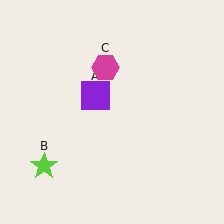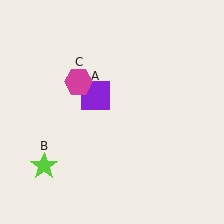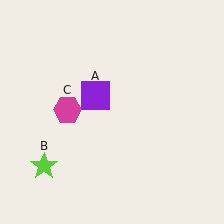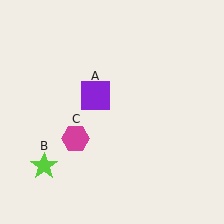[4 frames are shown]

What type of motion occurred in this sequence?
The magenta hexagon (object C) rotated counterclockwise around the center of the scene.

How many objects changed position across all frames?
1 object changed position: magenta hexagon (object C).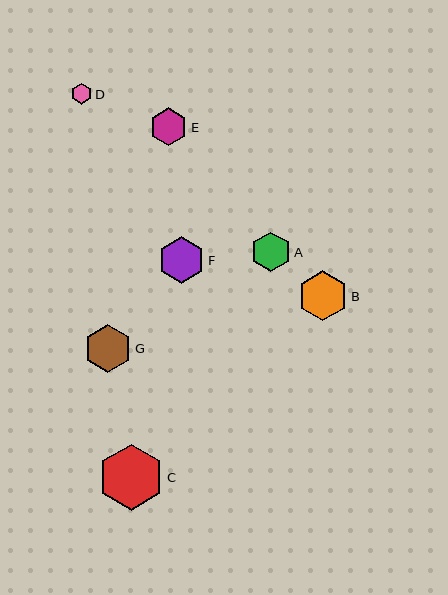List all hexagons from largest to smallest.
From largest to smallest: C, B, G, F, A, E, D.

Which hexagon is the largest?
Hexagon C is the largest with a size of approximately 65 pixels.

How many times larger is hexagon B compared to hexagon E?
Hexagon B is approximately 1.3 times the size of hexagon E.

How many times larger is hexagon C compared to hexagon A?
Hexagon C is approximately 1.7 times the size of hexagon A.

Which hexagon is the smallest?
Hexagon D is the smallest with a size of approximately 21 pixels.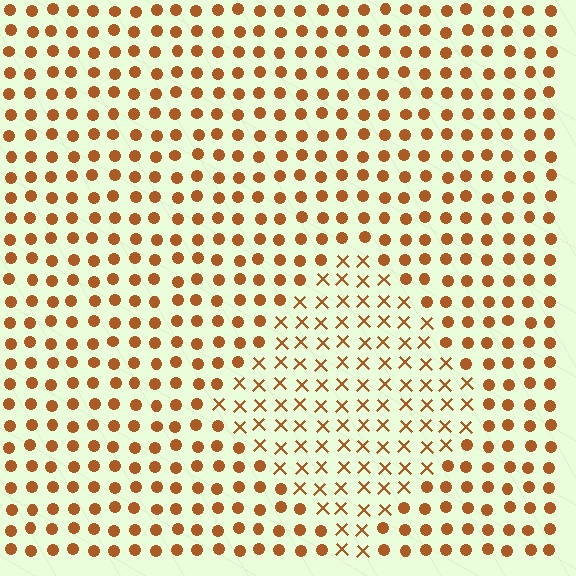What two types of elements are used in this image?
The image uses X marks inside the diamond region and circles outside it.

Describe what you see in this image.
The image is filled with small brown elements arranged in a uniform grid. A diamond-shaped region contains X marks, while the surrounding area contains circles. The boundary is defined purely by the change in element shape.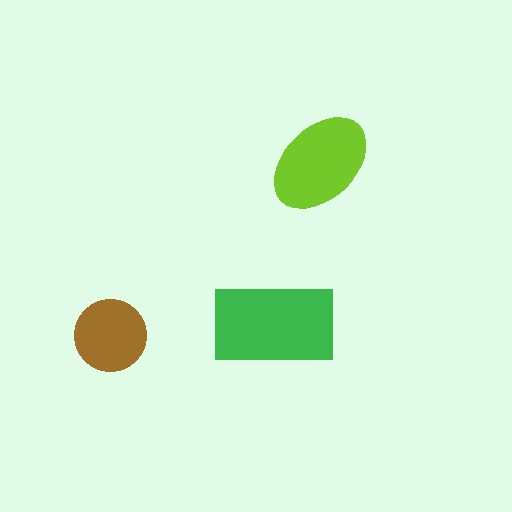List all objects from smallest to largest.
The brown circle, the lime ellipse, the green rectangle.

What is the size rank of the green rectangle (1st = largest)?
1st.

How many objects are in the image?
There are 3 objects in the image.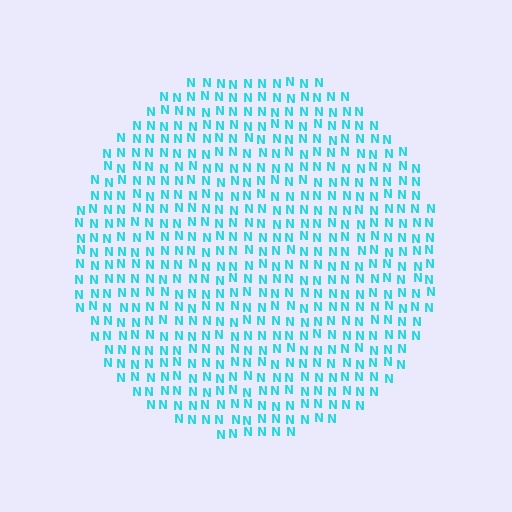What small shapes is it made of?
It is made of small letter N's.